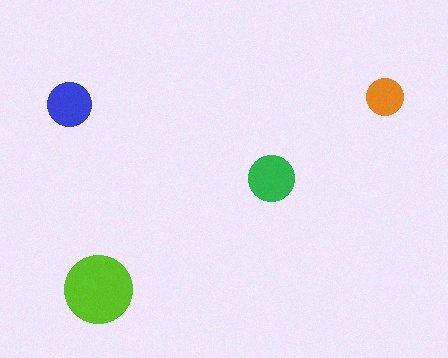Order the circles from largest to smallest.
the lime one, the green one, the blue one, the orange one.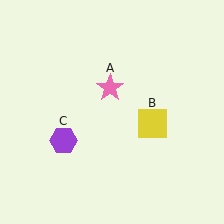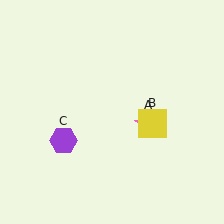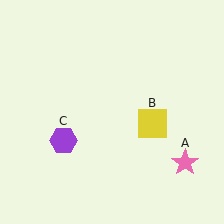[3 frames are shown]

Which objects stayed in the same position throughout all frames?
Yellow square (object B) and purple hexagon (object C) remained stationary.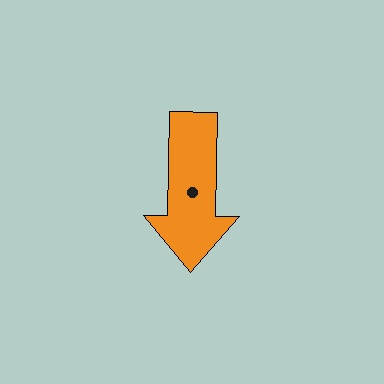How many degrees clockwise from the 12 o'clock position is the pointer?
Approximately 181 degrees.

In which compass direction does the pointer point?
South.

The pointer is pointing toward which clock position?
Roughly 6 o'clock.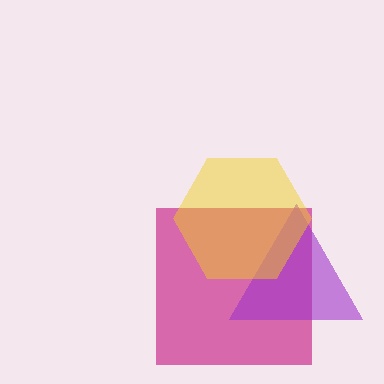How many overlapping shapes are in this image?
There are 3 overlapping shapes in the image.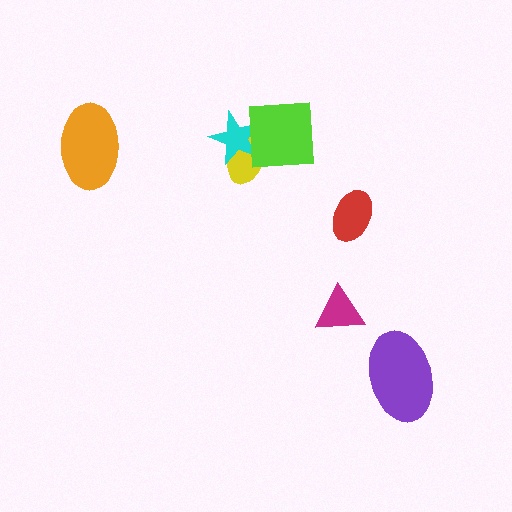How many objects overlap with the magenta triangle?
0 objects overlap with the magenta triangle.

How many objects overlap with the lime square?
2 objects overlap with the lime square.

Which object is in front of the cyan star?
The lime square is in front of the cyan star.